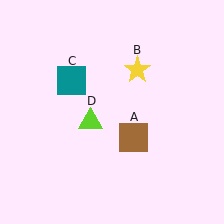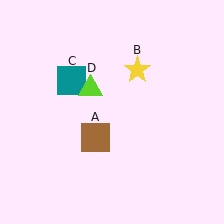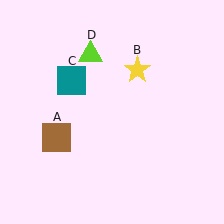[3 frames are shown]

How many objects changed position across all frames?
2 objects changed position: brown square (object A), lime triangle (object D).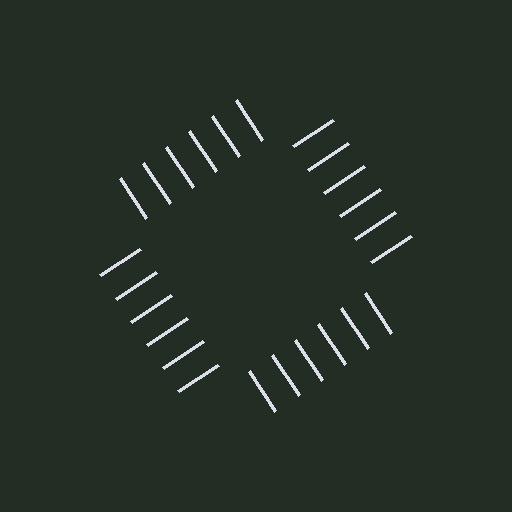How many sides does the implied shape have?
4 sides — the line-ends trace a square.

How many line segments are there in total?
24 — 6 along each of the 4 edges.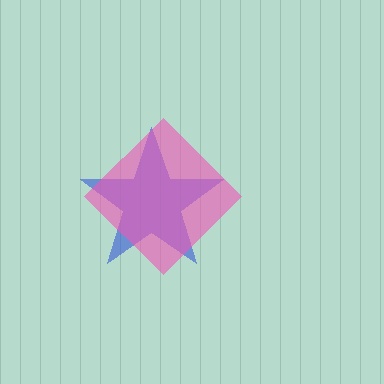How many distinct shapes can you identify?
There are 2 distinct shapes: a blue star, a pink diamond.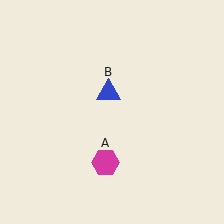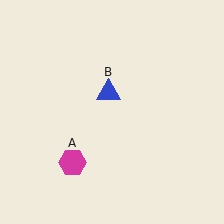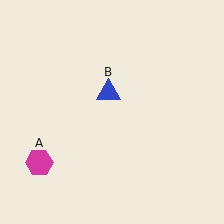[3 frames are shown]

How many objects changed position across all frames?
1 object changed position: magenta hexagon (object A).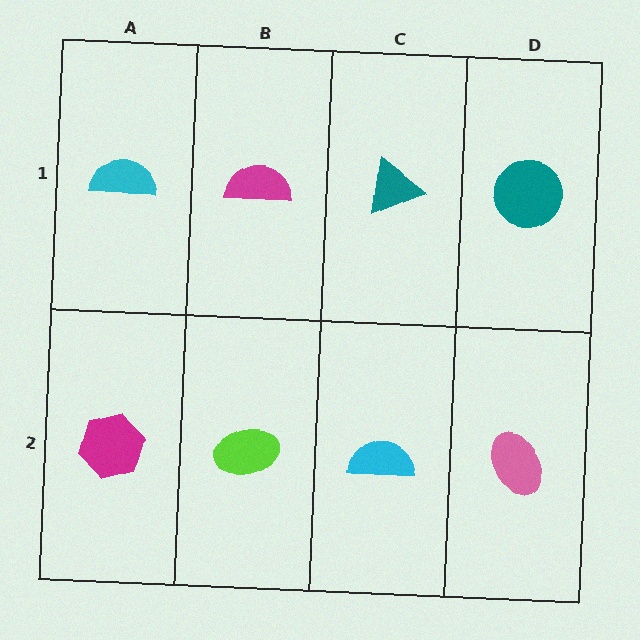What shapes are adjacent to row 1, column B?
A lime ellipse (row 2, column B), a cyan semicircle (row 1, column A), a teal triangle (row 1, column C).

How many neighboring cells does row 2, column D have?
2.